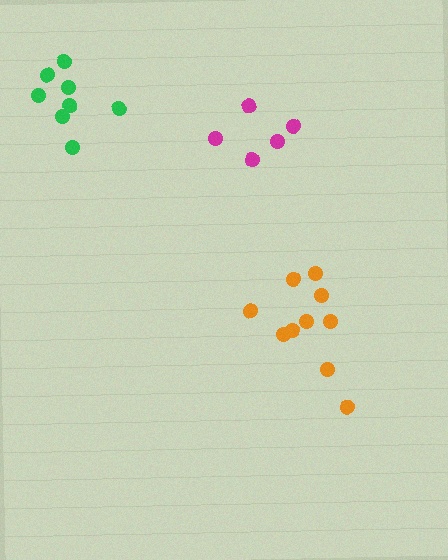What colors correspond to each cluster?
The clusters are colored: orange, magenta, green.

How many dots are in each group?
Group 1: 10 dots, Group 2: 5 dots, Group 3: 8 dots (23 total).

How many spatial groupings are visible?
There are 3 spatial groupings.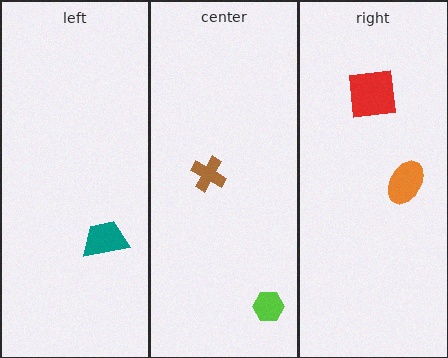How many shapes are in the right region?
2.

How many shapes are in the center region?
2.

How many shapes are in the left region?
1.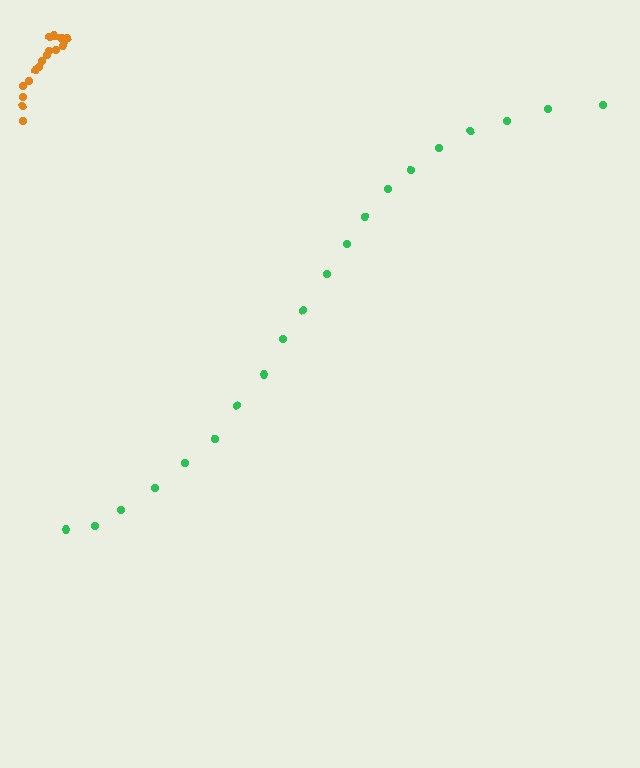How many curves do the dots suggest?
There are 2 distinct paths.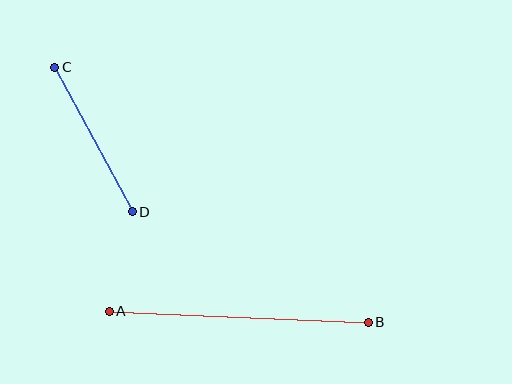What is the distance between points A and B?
The distance is approximately 260 pixels.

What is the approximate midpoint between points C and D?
The midpoint is at approximately (94, 140) pixels.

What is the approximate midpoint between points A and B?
The midpoint is at approximately (239, 317) pixels.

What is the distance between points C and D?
The distance is approximately 164 pixels.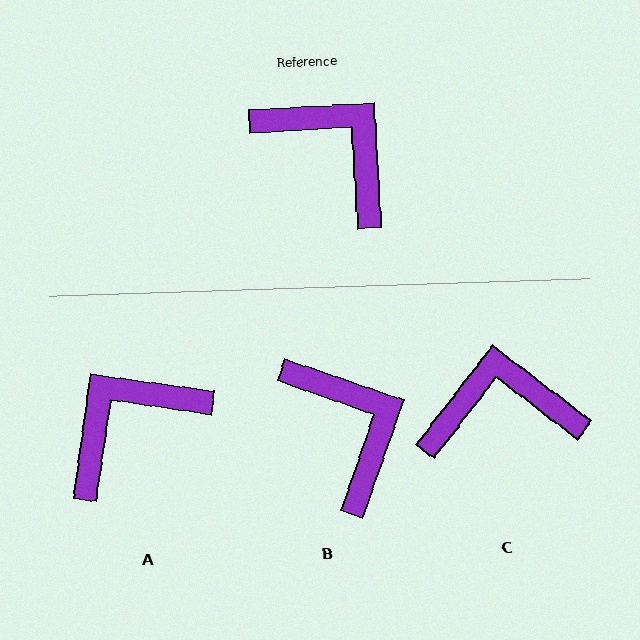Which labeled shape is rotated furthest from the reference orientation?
A, about 78 degrees away.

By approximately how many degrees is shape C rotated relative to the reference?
Approximately 49 degrees counter-clockwise.